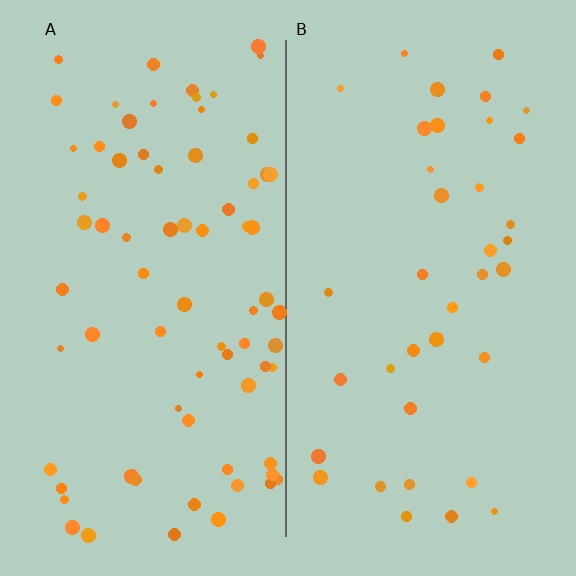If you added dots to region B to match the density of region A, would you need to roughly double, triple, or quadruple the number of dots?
Approximately double.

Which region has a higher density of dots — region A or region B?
A (the left).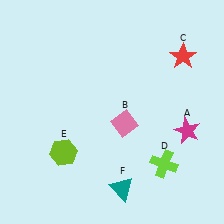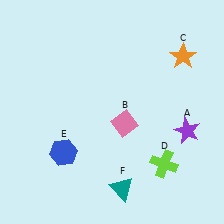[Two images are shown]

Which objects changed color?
A changed from magenta to purple. C changed from red to orange. E changed from lime to blue.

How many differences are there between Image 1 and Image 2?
There are 3 differences between the two images.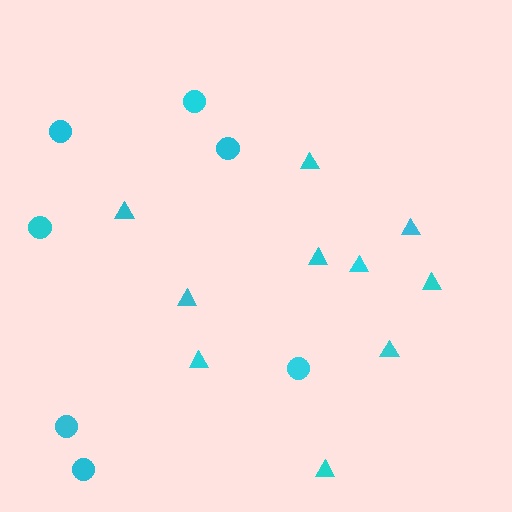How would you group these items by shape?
There are 2 groups: one group of triangles (10) and one group of circles (7).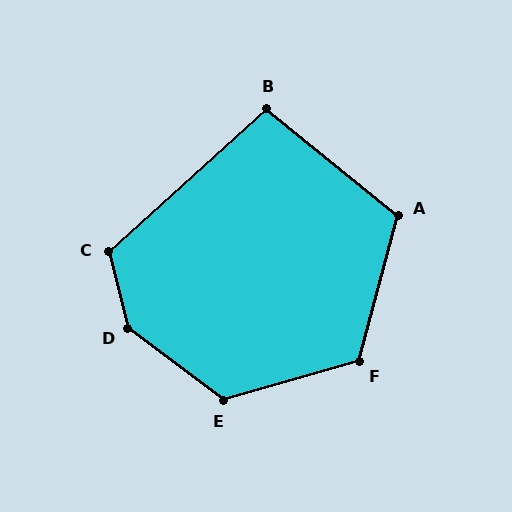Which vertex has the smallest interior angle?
B, at approximately 99 degrees.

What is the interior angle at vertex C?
Approximately 118 degrees (obtuse).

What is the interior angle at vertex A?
Approximately 114 degrees (obtuse).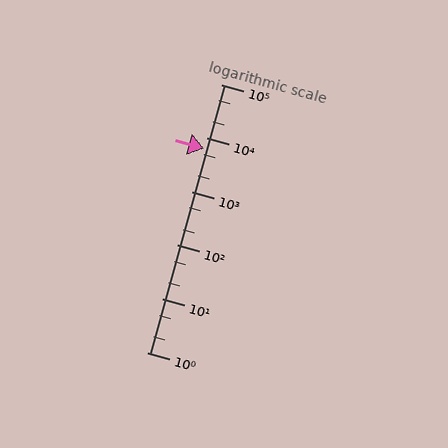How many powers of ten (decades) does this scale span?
The scale spans 5 decades, from 1 to 100000.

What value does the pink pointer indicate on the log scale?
The pointer indicates approximately 6400.